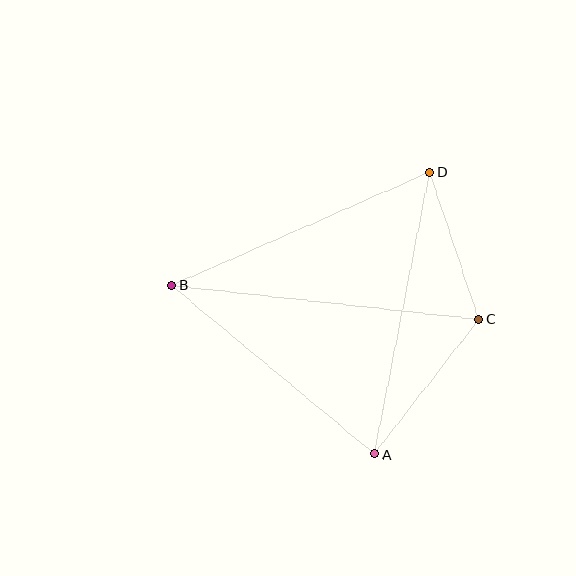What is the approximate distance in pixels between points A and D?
The distance between A and D is approximately 288 pixels.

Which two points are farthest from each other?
Points B and C are farthest from each other.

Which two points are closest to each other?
Points C and D are closest to each other.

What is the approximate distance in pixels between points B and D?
The distance between B and D is approximately 282 pixels.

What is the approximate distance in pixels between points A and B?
The distance between A and B is approximately 264 pixels.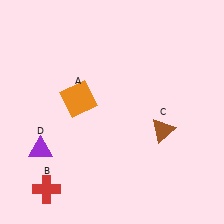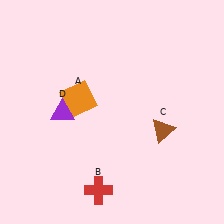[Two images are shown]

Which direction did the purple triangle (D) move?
The purple triangle (D) moved up.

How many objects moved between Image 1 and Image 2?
2 objects moved between the two images.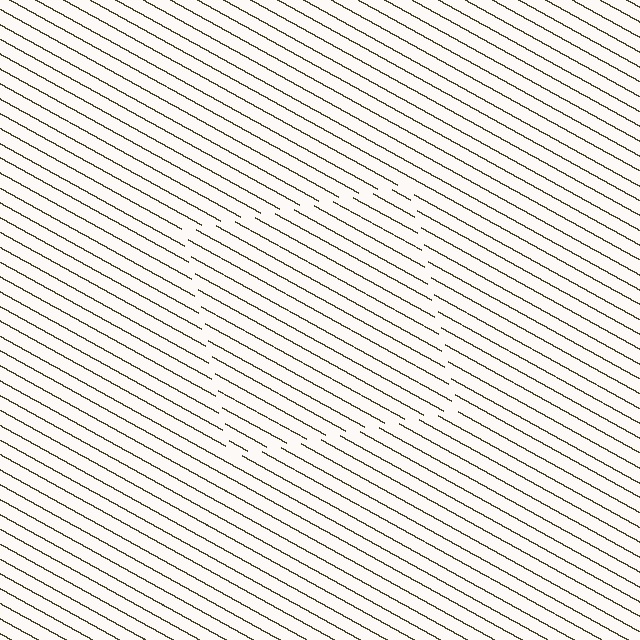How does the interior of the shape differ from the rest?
The interior of the shape contains the same grating, shifted by half a period — the contour is defined by the phase discontinuity where line-ends from the inner and outer gratings abut.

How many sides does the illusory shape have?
4 sides — the line-ends trace a square.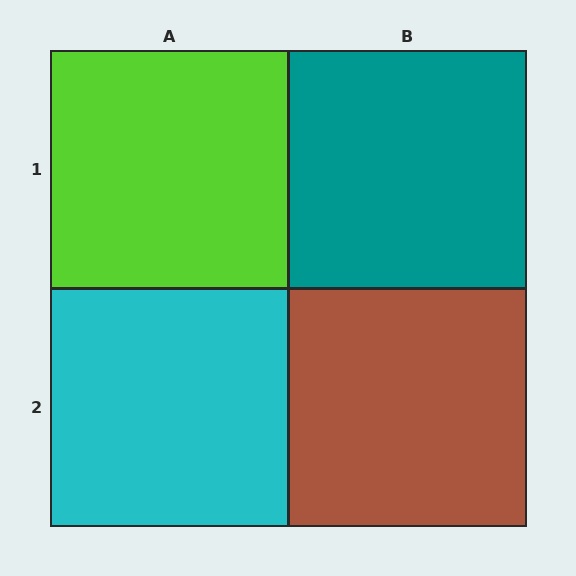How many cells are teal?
1 cell is teal.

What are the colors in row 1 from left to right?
Lime, teal.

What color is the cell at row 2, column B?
Brown.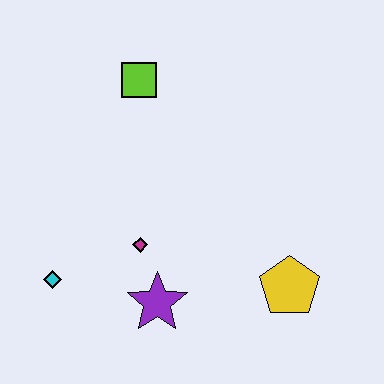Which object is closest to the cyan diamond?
The magenta diamond is closest to the cyan diamond.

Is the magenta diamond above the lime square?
No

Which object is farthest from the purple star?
The lime square is farthest from the purple star.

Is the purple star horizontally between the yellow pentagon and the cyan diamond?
Yes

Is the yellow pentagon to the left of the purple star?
No